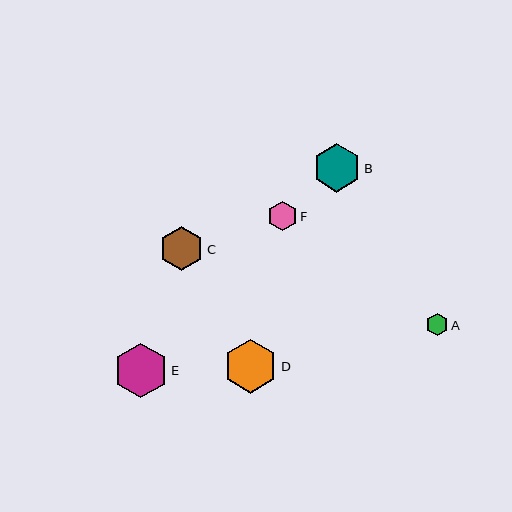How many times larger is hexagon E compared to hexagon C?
Hexagon E is approximately 1.2 times the size of hexagon C.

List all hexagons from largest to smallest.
From largest to smallest: E, D, B, C, F, A.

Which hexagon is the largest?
Hexagon E is the largest with a size of approximately 54 pixels.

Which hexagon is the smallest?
Hexagon A is the smallest with a size of approximately 22 pixels.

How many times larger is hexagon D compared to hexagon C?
Hexagon D is approximately 1.2 times the size of hexagon C.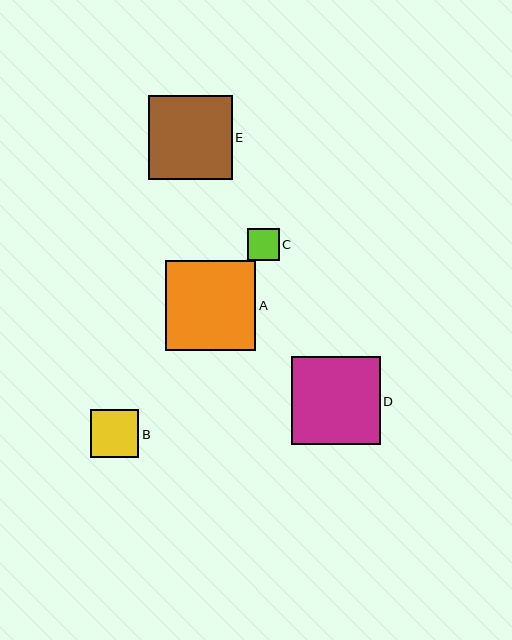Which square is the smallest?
Square C is the smallest with a size of approximately 32 pixels.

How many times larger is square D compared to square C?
Square D is approximately 2.8 times the size of square C.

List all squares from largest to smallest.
From largest to smallest: A, D, E, B, C.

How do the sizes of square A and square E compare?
Square A and square E are approximately the same size.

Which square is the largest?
Square A is the largest with a size of approximately 90 pixels.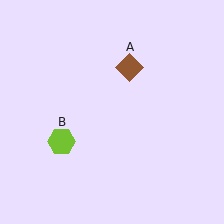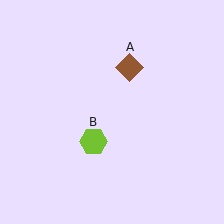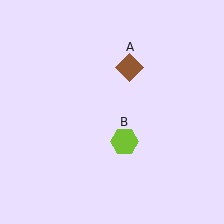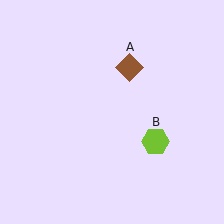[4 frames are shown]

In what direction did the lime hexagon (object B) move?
The lime hexagon (object B) moved right.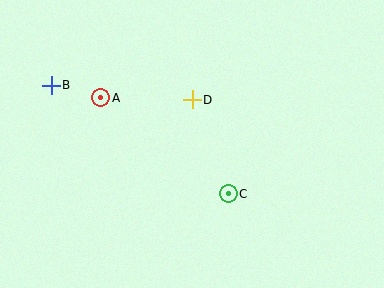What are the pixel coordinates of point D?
Point D is at (192, 100).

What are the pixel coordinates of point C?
Point C is at (228, 194).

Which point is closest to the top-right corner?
Point D is closest to the top-right corner.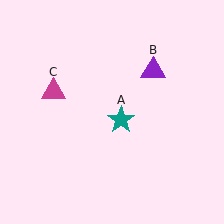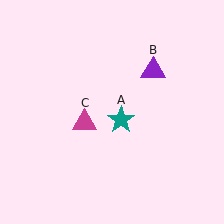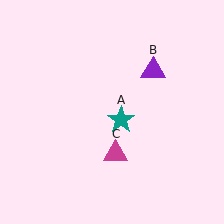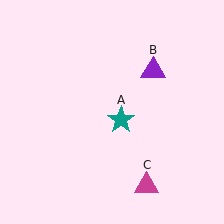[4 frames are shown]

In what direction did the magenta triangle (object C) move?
The magenta triangle (object C) moved down and to the right.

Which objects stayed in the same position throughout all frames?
Teal star (object A) and purple triangle (object B) remained stationary.